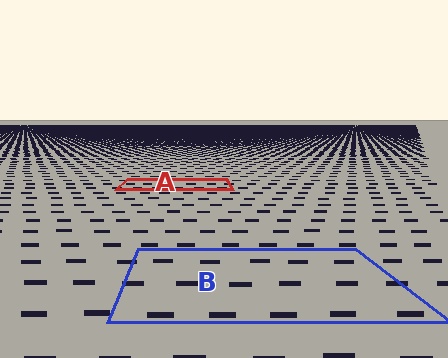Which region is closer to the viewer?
Region B is closer. The texture elements there are larger and more spread out.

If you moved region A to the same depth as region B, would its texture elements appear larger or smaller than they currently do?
They would appear larger. At a closer depth, the same texture elements are projected at a bigger on-screen size.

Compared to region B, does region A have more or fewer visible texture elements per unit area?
Region A has more texture elements per unit area — they are packed more densely because it is farther away.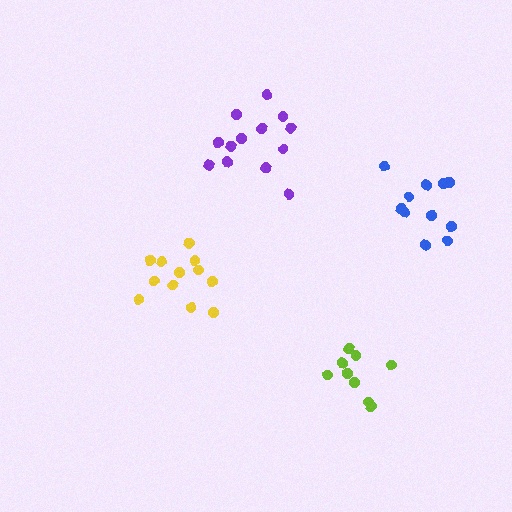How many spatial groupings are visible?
There are 4 spatial groupings.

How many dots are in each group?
Group 1: 9 dots, Group 2: 12 dots, Group 3: 11 dots, Group 4: 14 dots (46 total).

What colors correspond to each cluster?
The clusters are colored: lime, yellow, blue, purple.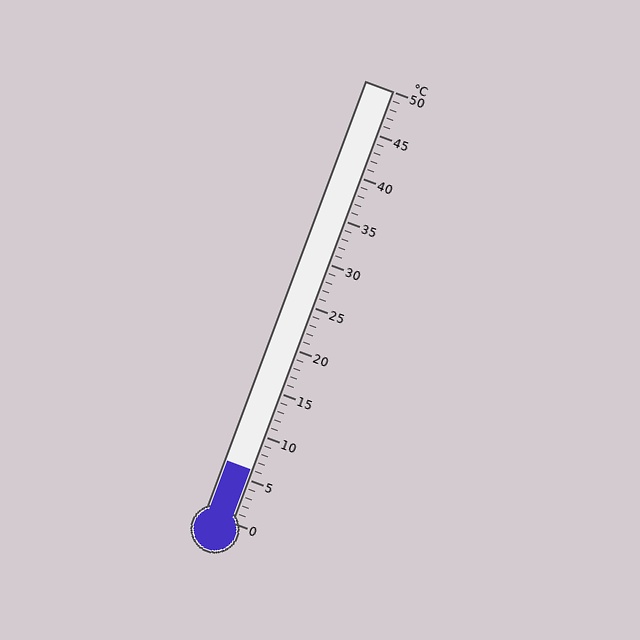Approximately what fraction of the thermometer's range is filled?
The thermometer is filled to approximately 10% of its range.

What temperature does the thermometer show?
The thermometer shows approximately 6°C.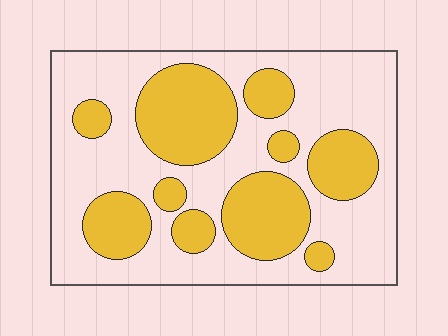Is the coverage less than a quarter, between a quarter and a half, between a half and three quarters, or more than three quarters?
Between a quarter and a half.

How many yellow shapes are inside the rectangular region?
10.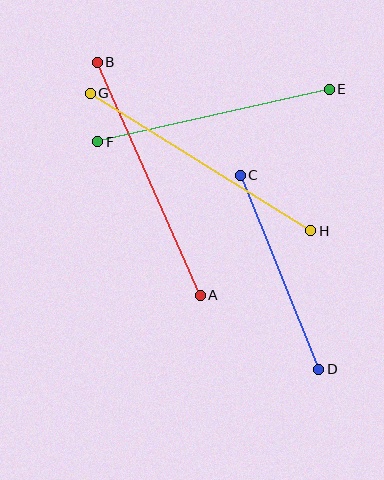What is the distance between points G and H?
The distance is approximately 260 pixels.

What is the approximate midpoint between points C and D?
The midpoint is at approximately (280, 272) pixels.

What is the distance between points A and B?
The distance is approximately 255 pixels.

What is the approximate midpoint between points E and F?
The midpoint is at approximately (214, 115) pixels.